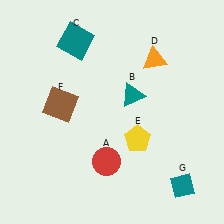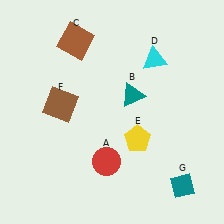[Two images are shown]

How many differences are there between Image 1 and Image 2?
There are 2 differences between the two images.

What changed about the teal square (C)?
In Image 1, C is teal. In Image 2, it changed to brown.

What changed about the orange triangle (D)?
In Image 1, D is orange. In Image 2, it changed to cyan.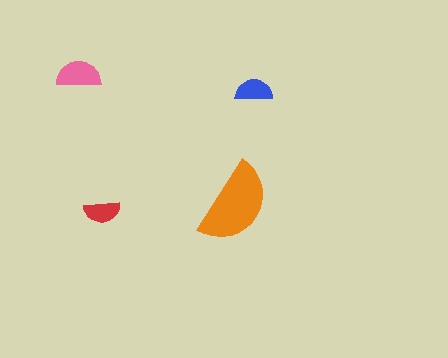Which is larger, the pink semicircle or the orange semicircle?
The orange one.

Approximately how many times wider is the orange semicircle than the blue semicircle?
About 2 times wider.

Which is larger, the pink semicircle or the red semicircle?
The pink one.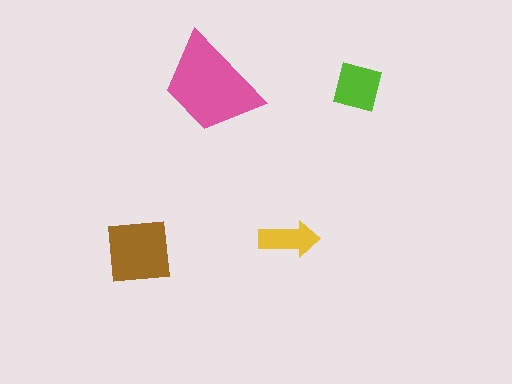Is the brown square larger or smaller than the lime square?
Larger.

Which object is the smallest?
The yellow arrow.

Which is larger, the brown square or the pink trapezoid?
The pink trapezoid.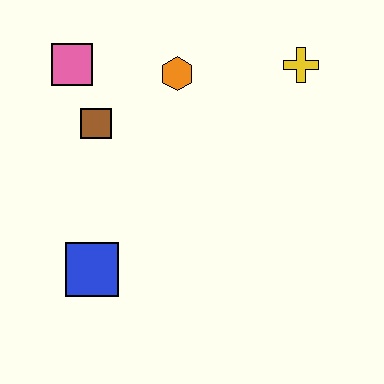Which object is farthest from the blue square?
The yellow cross is farthest from the blue square.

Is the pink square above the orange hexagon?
Yes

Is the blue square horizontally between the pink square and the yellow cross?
Yes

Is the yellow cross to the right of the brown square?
Yes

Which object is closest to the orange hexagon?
The brown square is closest to the orange hexagon.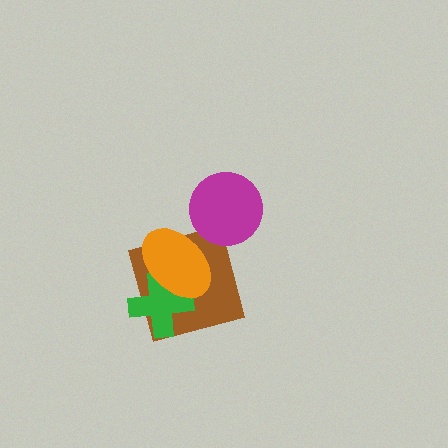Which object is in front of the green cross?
The orange ellipse is in front of the green cross.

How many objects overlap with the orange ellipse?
2 objects overlap with the orange ellipse.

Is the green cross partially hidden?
Yes, it is partially covered by another shape.